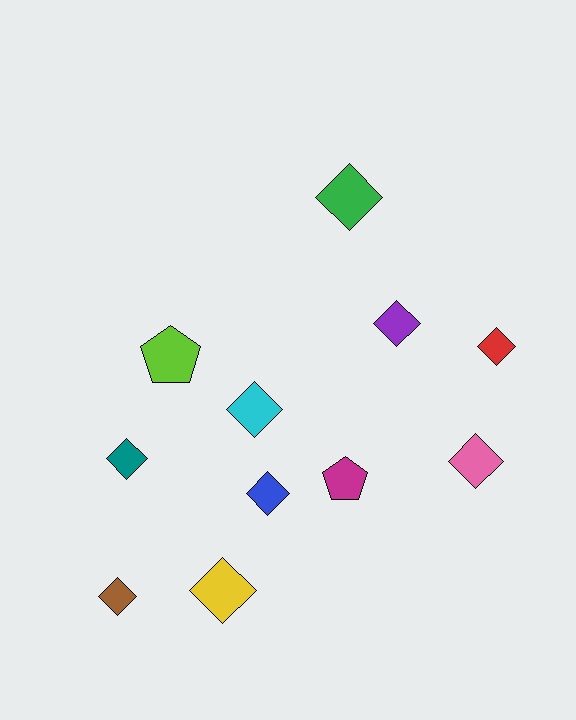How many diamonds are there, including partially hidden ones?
There are 9 diamonds.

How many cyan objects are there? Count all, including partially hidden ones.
There is 1 cyan object.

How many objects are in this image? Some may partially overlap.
There are 11 objects.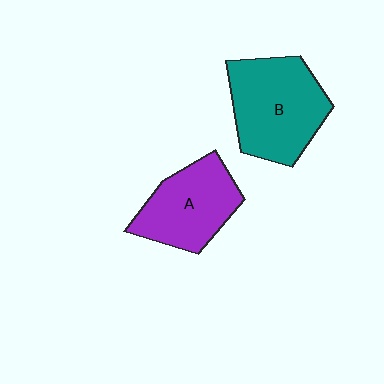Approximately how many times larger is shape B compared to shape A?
Approximately 1.2 times.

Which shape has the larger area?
Shape B (teal).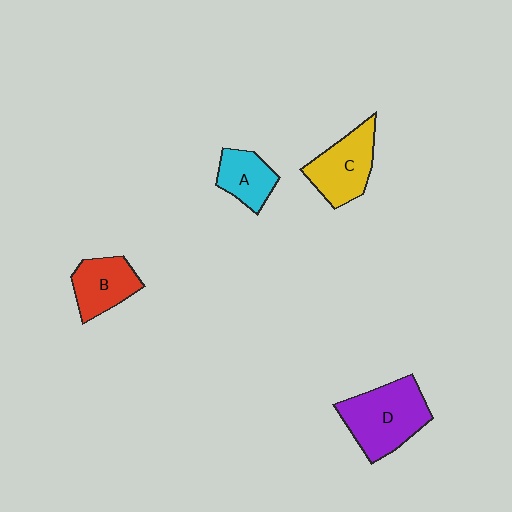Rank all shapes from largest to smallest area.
From largest to smallest: D (purple), C (yellow), B (red), A (cyan).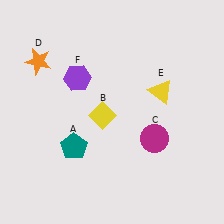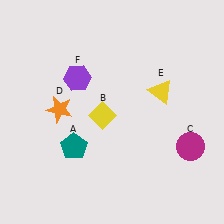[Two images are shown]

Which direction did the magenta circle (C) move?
The magenta circle (C) moved right.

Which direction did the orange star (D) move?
The orange star (D) moved down.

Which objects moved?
The objects that moved are: the magenta circle (C), the orange star (D).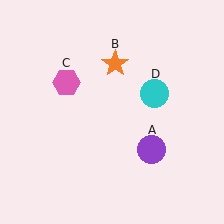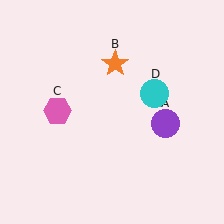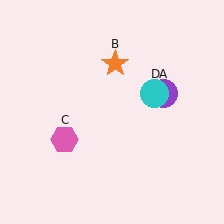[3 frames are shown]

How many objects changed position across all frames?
2 objects changed position: purple circle (object A), pink hexagon (object C).